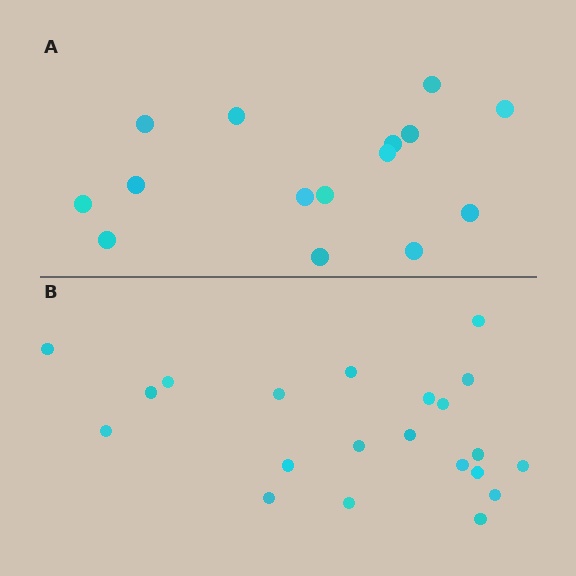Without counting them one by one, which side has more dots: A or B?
Region B (the bottom region) has more dots.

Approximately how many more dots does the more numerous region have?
Region B has about 6 more dots than region A.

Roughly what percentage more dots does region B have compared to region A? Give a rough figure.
About 40% more.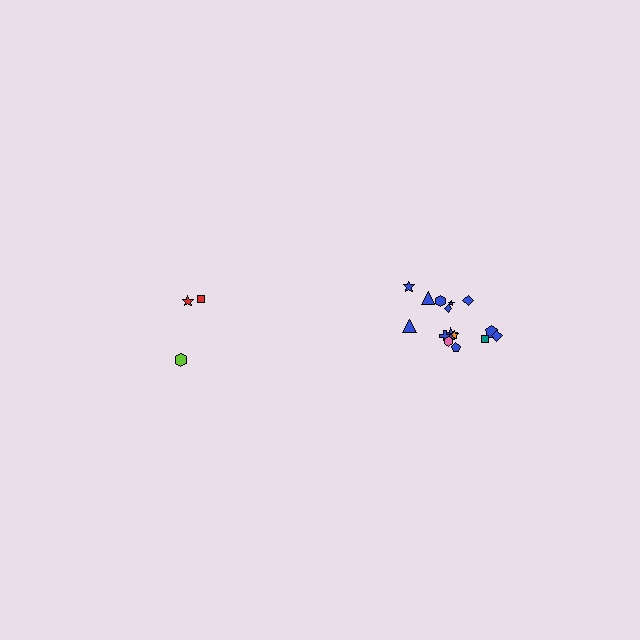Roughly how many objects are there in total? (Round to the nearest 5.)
Roughly 20 objects in total.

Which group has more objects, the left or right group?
The right group.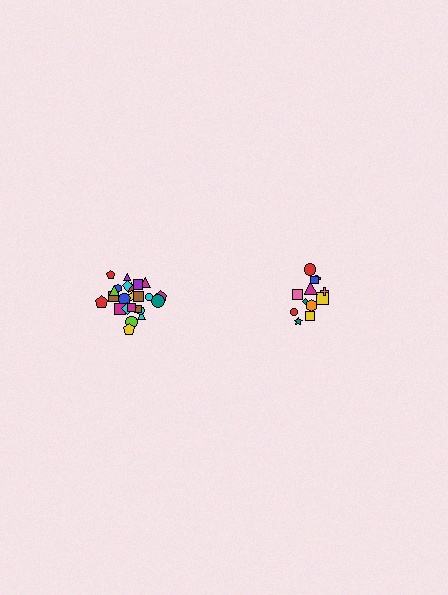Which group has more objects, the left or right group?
The left group.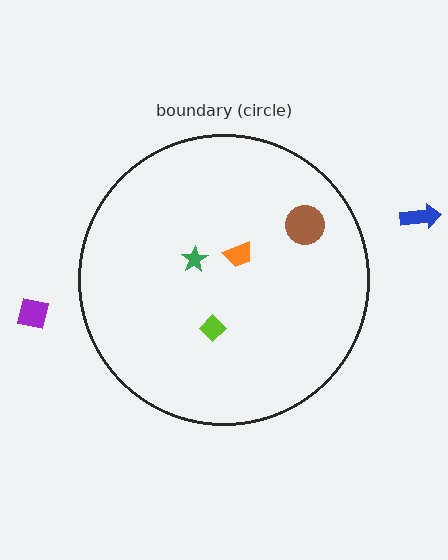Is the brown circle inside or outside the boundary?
Inside.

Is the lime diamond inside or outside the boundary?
Inside.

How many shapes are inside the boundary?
4 inside, 2 outside.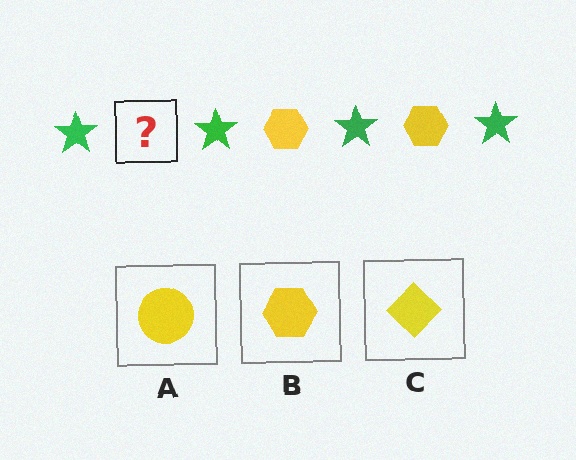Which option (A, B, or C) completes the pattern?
B.